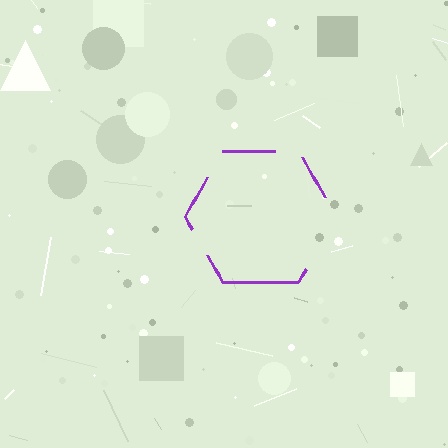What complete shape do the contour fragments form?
The contour fragments form a hexagon.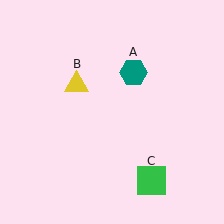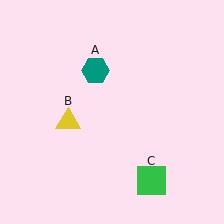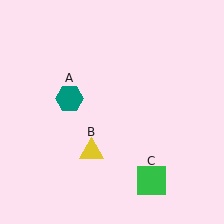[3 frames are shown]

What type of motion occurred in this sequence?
The teal hexagon (object A), yellow triangle (object B) rotated counterclockwise around the center of the scene.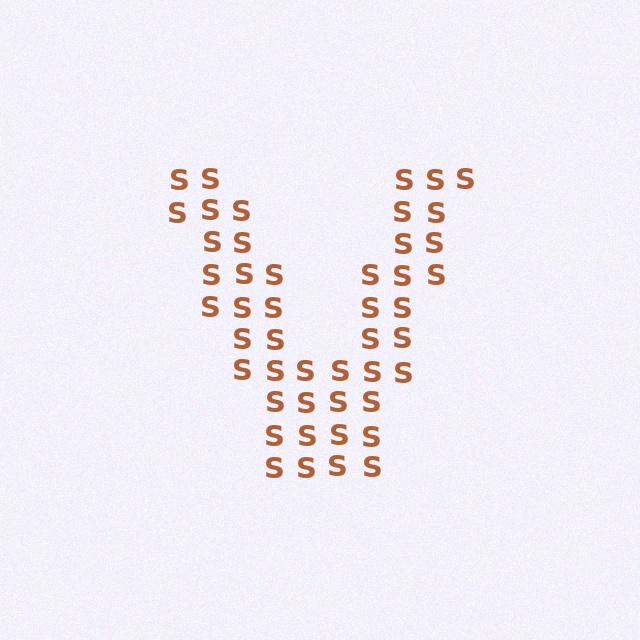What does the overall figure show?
The overall figure shows the letter V.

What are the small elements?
The small elements are letter S's.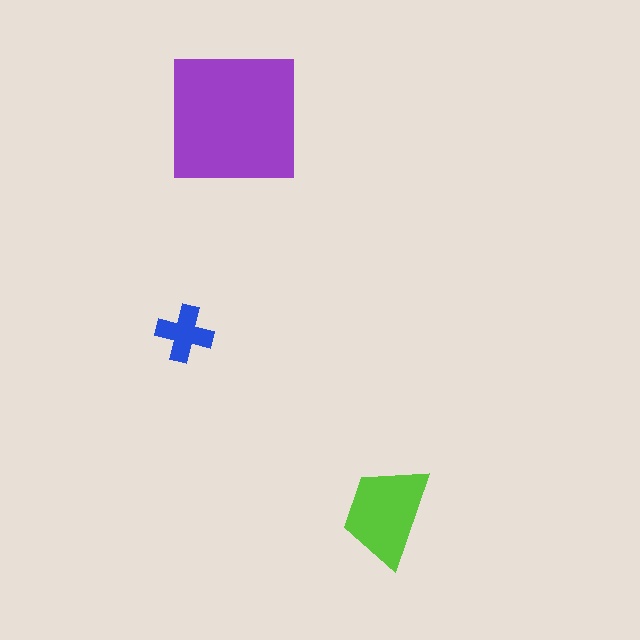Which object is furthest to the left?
The blue cross is leftmost.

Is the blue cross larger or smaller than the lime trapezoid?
Smaller.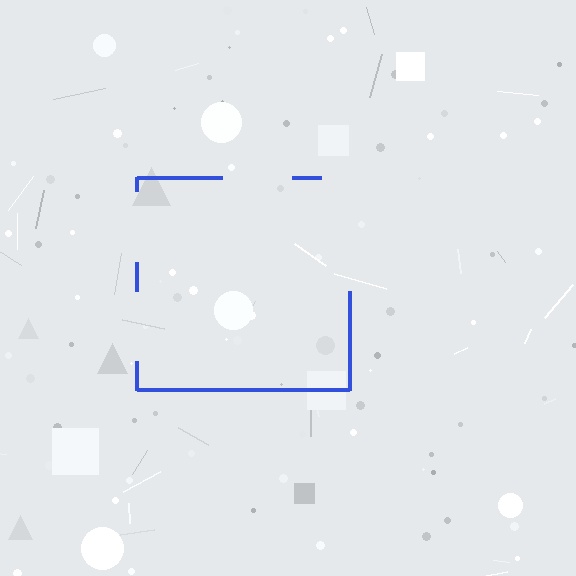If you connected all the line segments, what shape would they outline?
They would outline a square.